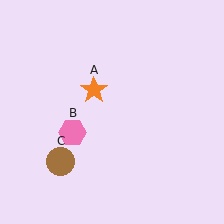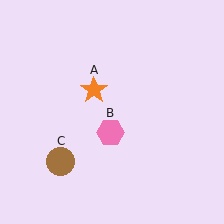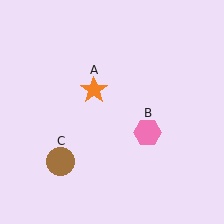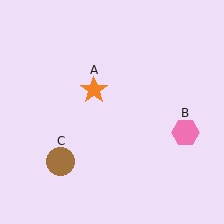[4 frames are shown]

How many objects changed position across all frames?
1 object changed position: pink hexagon (object B).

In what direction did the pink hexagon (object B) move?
The pink hexagon (object B) moved right.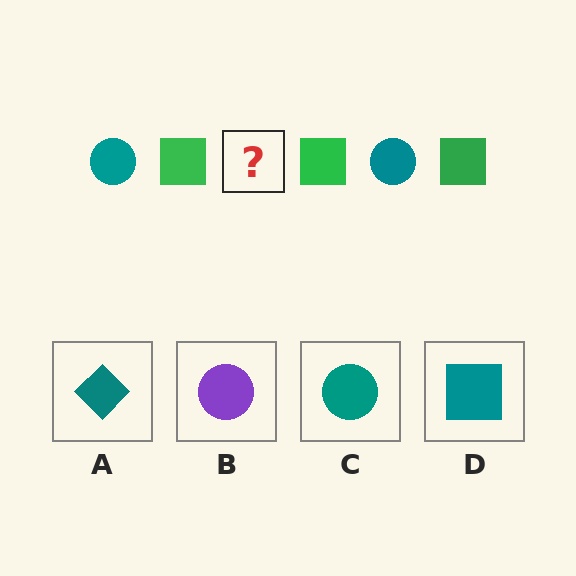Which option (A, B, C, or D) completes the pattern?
C.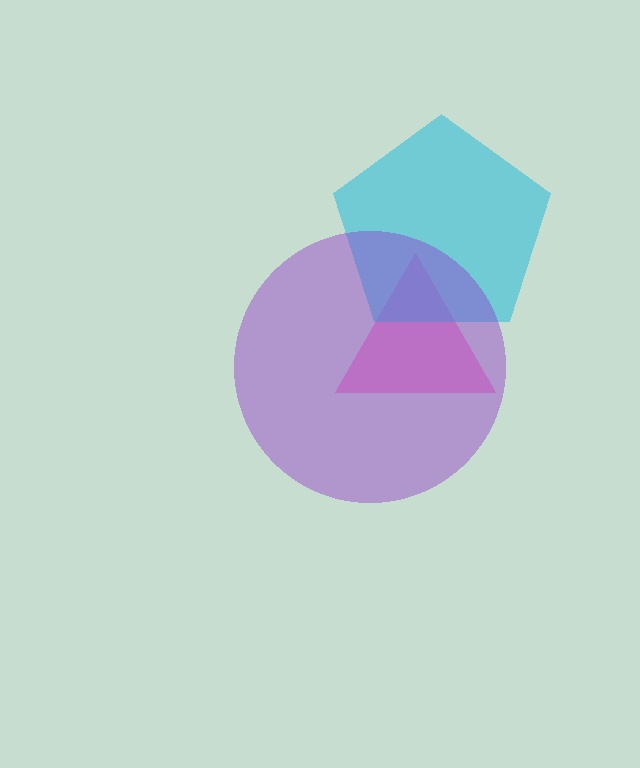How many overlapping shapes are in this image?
There are 3 overlapping shapes in the image.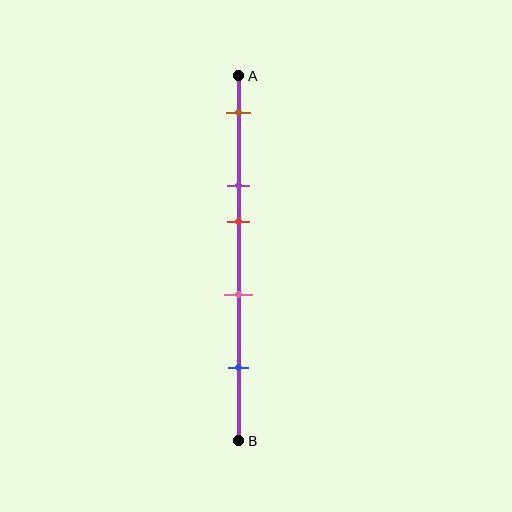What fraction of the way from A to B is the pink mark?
The pink mark is approximately 60% (0.6) of the way from A to B.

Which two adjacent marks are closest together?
The purple and red marks are the closest adjacent pair.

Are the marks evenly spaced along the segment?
No, the marks are not evenly spaced.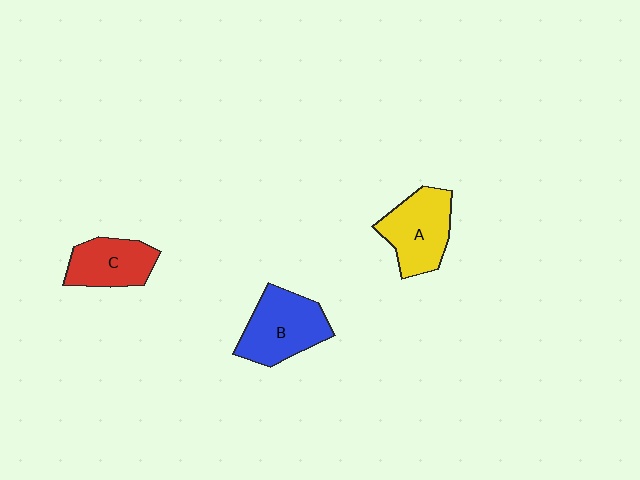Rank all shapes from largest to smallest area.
From largest to smallest: B (blue), A (yellow), C (red).